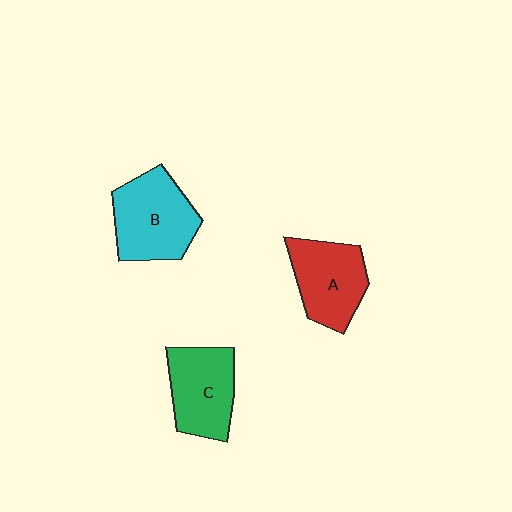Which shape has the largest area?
Shape B (cyan).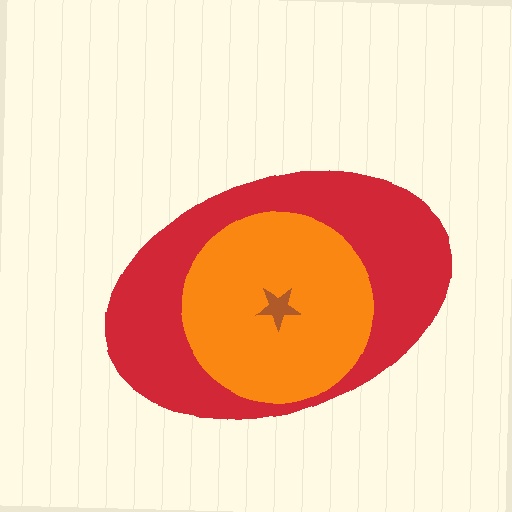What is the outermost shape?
The red ellipse.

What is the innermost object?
The brown star.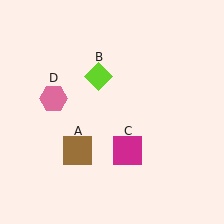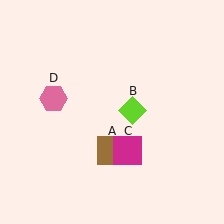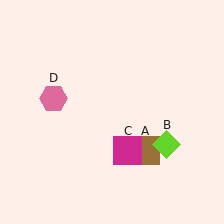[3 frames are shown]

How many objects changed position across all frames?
2 objects changed position: brown square (object A), lime diamond (object B).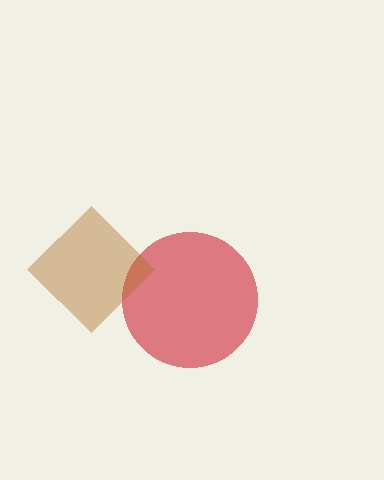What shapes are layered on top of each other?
The layered shapes are: a red circle, a brown diamond.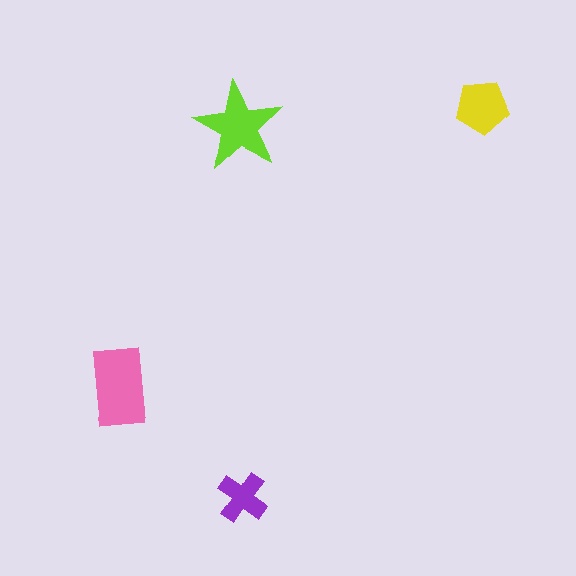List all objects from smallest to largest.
The purple cross, the yellow pentagon, the lime star, the pink rectangle.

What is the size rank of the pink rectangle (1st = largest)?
1st.